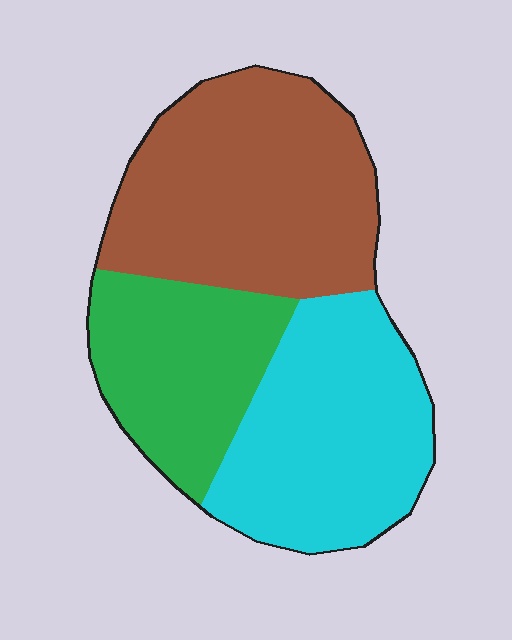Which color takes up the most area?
Brown, at roughly 40%.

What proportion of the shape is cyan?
Cyan covers 34% of the shape.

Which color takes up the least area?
Green, at roughly 25%.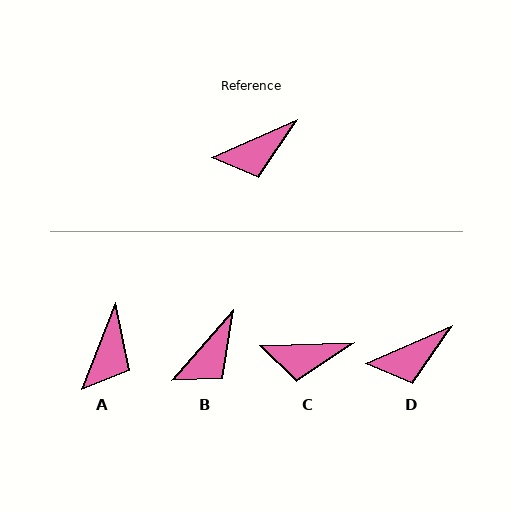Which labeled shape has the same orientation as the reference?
D.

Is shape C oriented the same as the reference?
No, it is off by about 21 degrees.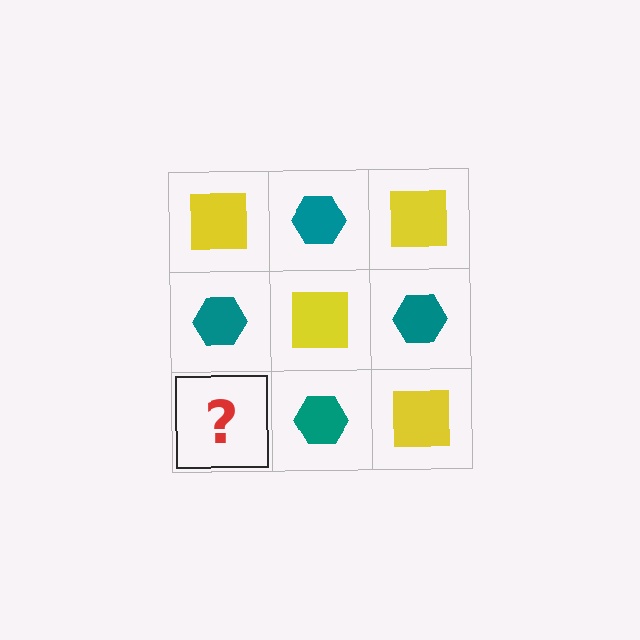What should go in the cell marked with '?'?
The missing cell should contain a yellow square.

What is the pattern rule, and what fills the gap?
The rule is that it alternates yellow square and teal hexagon in a checkerboard pattern. The gap should be filled with a yellow square.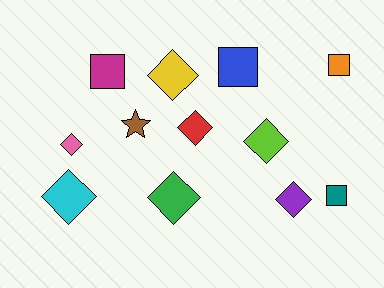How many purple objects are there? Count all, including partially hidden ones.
There is 1 purple object.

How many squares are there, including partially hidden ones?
There are 4 squares.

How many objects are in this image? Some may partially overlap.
There are 12 objects.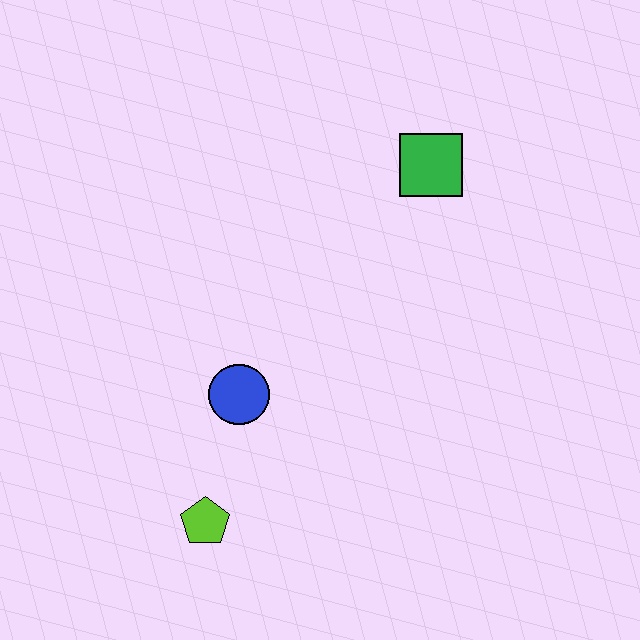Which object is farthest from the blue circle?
The green square is farthest from the blue circle.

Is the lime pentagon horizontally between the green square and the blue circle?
No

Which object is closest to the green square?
The blue circle is closest to the green square.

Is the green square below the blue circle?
No